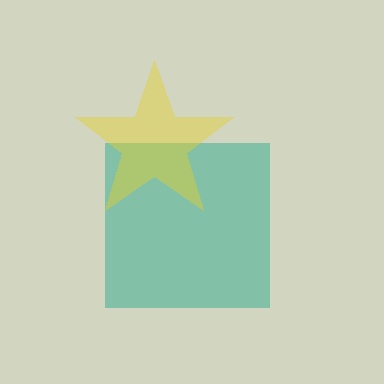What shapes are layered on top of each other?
The layered shapes are: a teal square, a yellow star.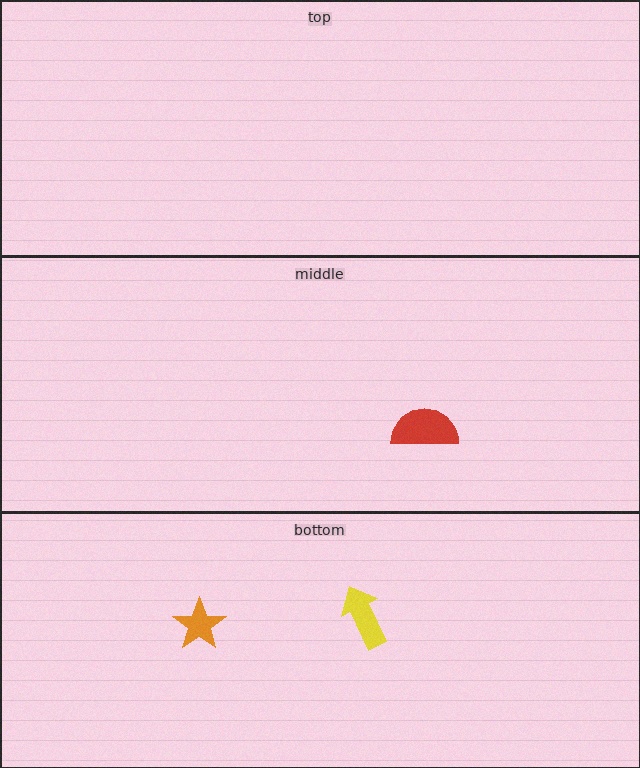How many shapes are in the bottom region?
2.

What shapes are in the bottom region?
The yellow arrow, the orange star.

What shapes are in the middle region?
The red semicircle.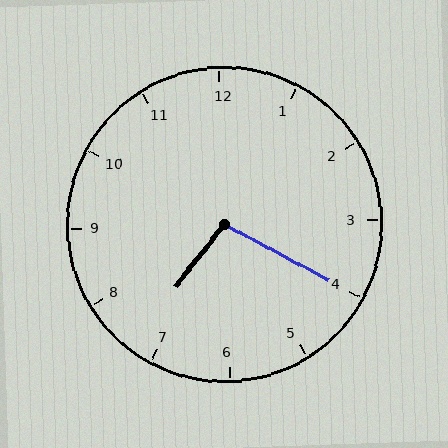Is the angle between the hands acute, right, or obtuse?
It is obtuse.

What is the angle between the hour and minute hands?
Approximately 100 degrees.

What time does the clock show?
7:20.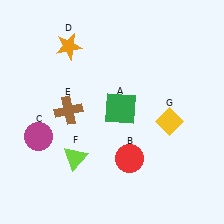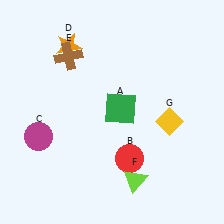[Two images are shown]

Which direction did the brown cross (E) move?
The brown cross (E) moved up.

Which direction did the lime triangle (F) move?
The lime triangle (F) moved right.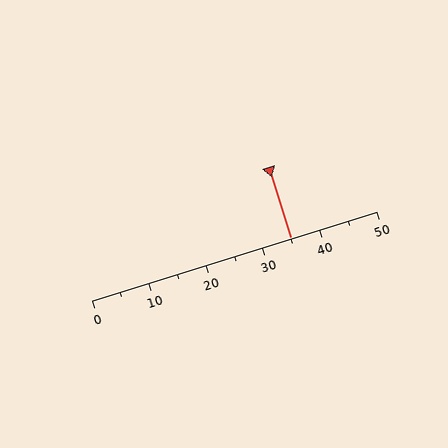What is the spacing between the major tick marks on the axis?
The major ticks are spaced 10 apart.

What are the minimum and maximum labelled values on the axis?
The axis runs from 0 to 50.